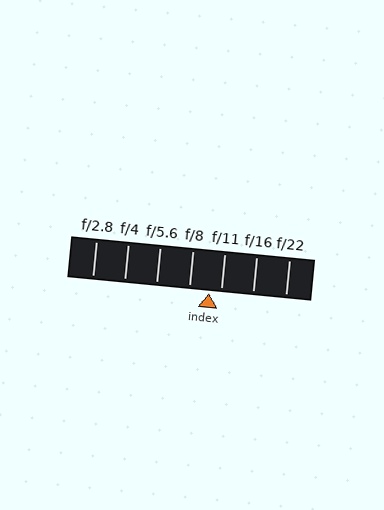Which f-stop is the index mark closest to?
The index mark is closest to f/11.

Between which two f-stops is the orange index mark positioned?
The index mark is between f/8 and f/11.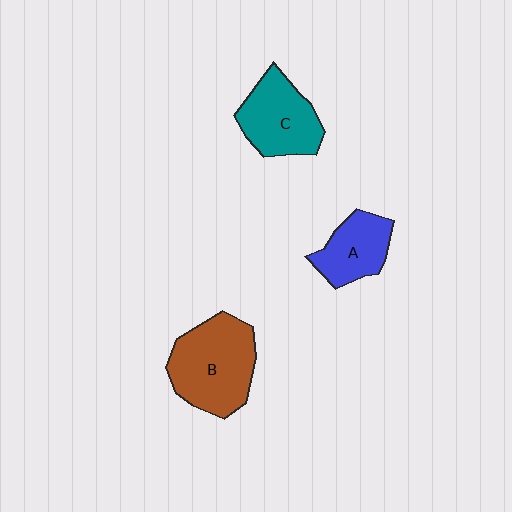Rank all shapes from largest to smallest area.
From largest to smallest: B (brown), C (teal), A (blue).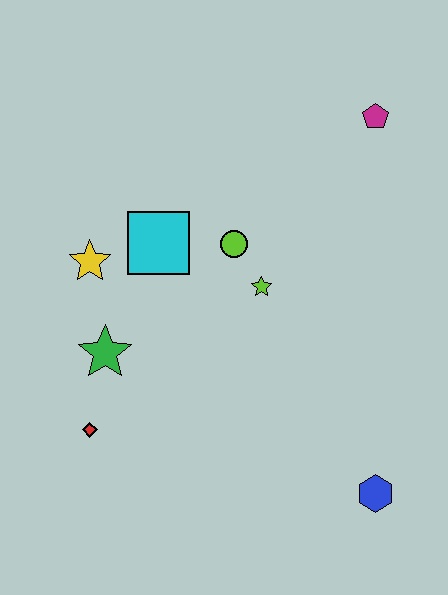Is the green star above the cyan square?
No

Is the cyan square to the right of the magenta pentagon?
No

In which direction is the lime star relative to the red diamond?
The lime star is to the right of the red diamond.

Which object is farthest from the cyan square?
The blue hexagon is farthest from the cyan square.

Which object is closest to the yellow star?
The cyan square is closest to the yellow star.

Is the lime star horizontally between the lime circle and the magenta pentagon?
Yes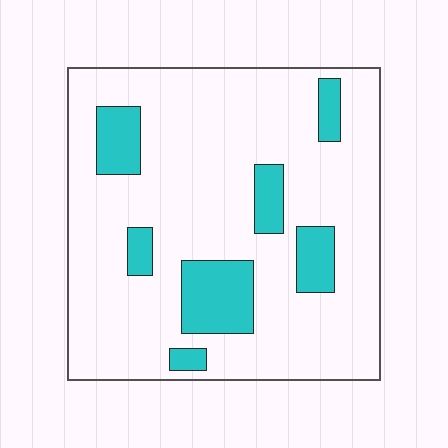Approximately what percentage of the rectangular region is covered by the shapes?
Approximately 15%.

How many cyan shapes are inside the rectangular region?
7.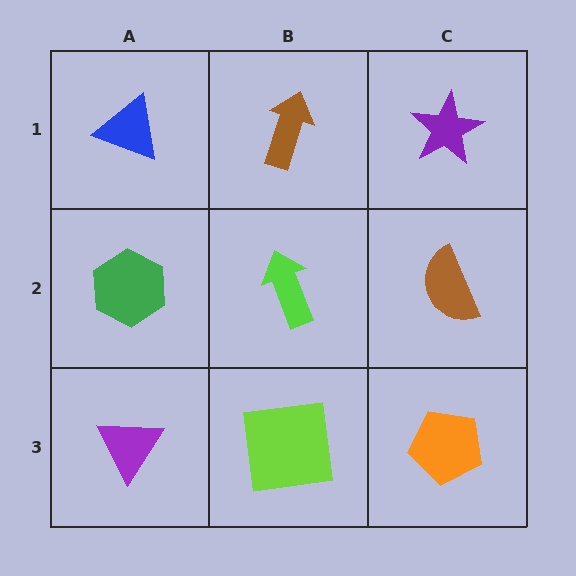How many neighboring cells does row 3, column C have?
2.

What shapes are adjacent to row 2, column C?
A purple star (row 1, column C), an orange pentagon (row 3, column C), a lime arrow (row 2, column B).